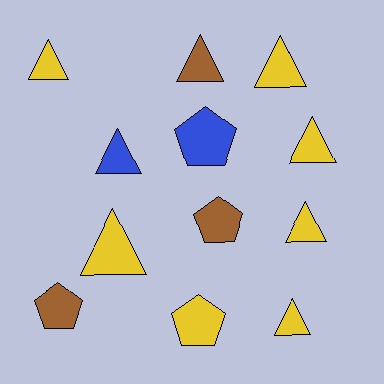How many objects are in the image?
There are 12 objects.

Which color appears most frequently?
Yellow, with 7 objects.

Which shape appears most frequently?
Triangle, with 8 objects.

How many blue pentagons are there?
There is 1 blue pentagon.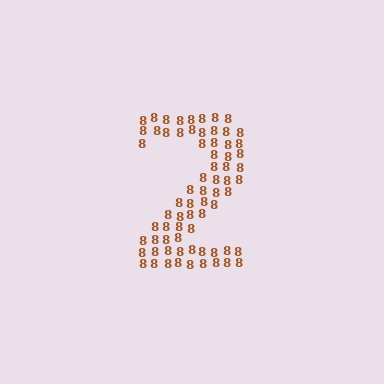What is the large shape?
The large shape is the digit 2.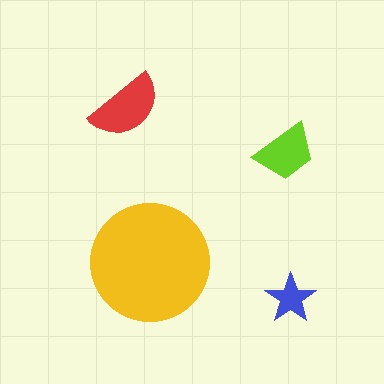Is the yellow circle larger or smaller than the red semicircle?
Larger.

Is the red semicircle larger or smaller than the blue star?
Larger.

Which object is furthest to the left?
The red semicircle is leftmost.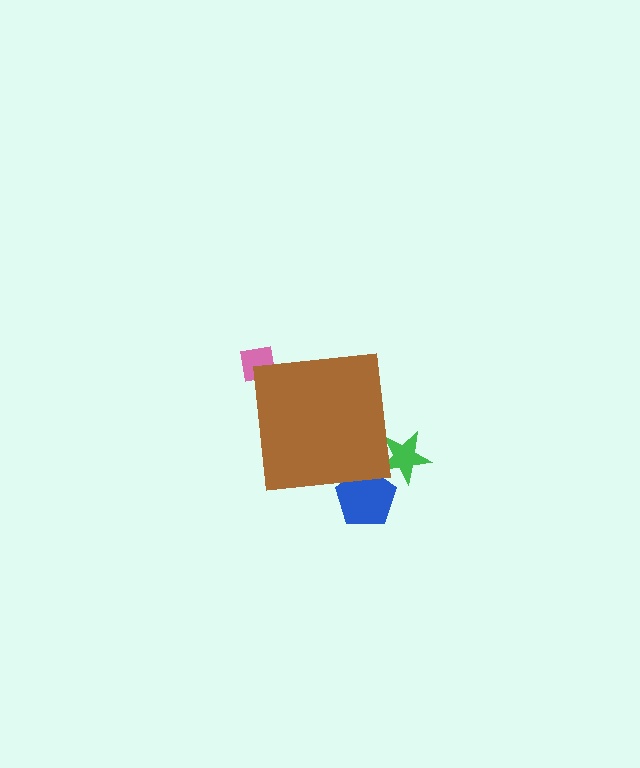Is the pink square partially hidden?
Yes, the pink square is partially hidden behind the brown square.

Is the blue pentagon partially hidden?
Yes, the blue pentagon is partially hidden behind the brown square.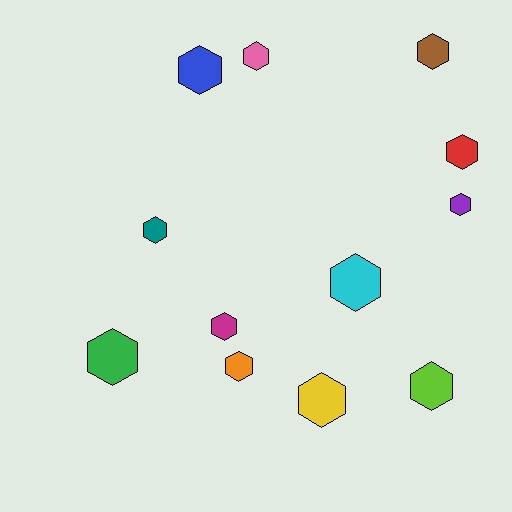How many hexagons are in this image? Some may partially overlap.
There are 12 hexagons.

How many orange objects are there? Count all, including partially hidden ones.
There is 1 orange object.